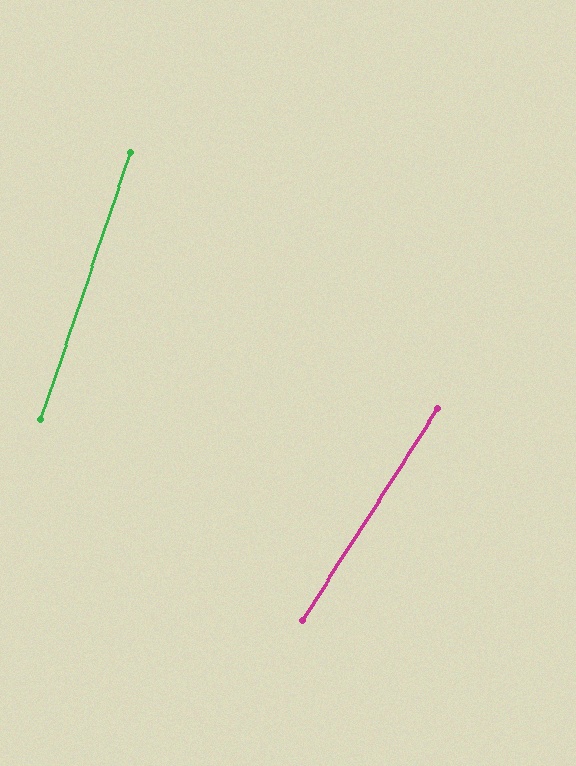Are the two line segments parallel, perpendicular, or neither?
Neither parallel nor perpendicular — they differ by about 14°.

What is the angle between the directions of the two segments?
Approximately 14 degrees.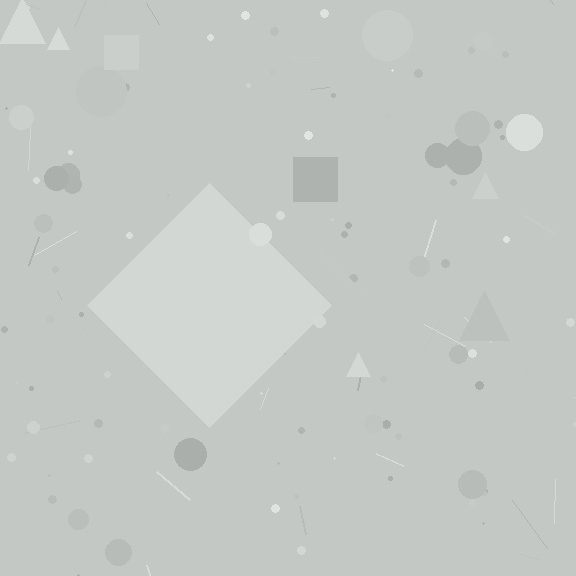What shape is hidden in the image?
A diamond is hidden in the image.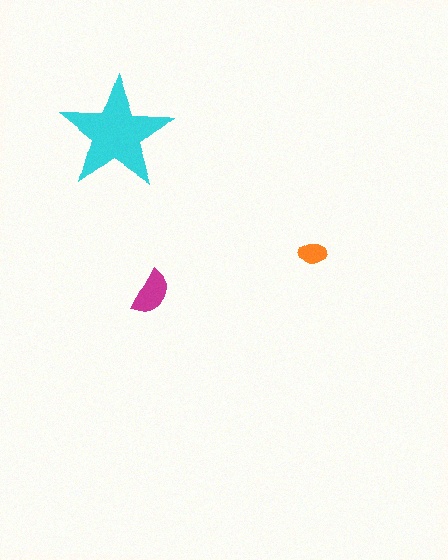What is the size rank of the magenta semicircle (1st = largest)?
2nd.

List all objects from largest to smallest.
The cyan star, the magenta semicircle, the orange ellipse.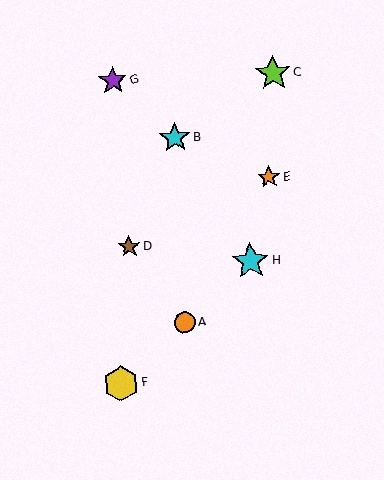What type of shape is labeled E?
Shape E is an orange star.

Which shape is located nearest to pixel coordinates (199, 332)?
The orange circle (labeled A) at (185, 322) is nearest to that location.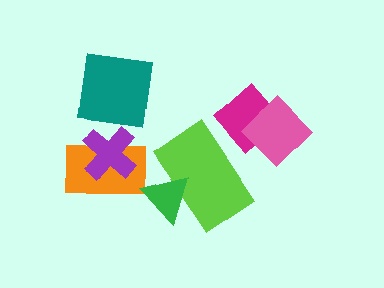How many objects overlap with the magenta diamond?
2 objects overlap with the magenta diamond.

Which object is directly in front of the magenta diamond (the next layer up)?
The lime rectangle is directly in front of the magenta diamond.